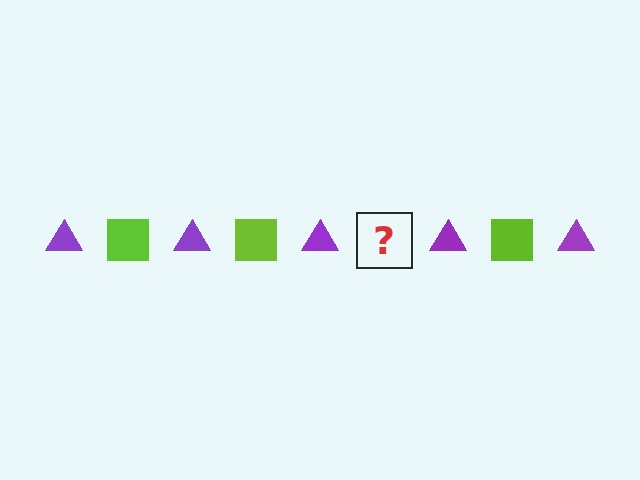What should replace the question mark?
The question mark should be replaced with a lime square.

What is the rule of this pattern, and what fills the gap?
The rule is that the pattern alternates between purple triangle and lime square. The gap should be filled with a lime square.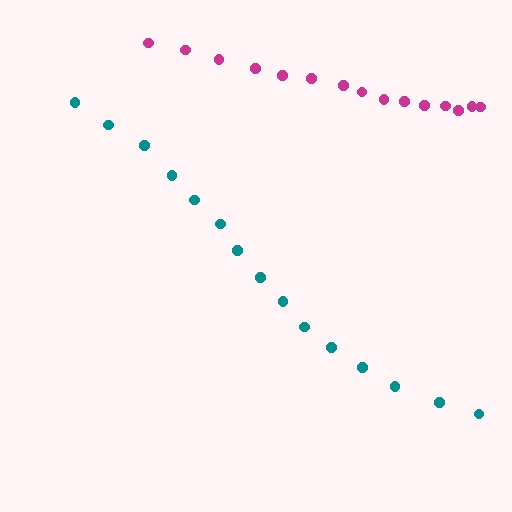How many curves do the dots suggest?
There are 2 distinct paths.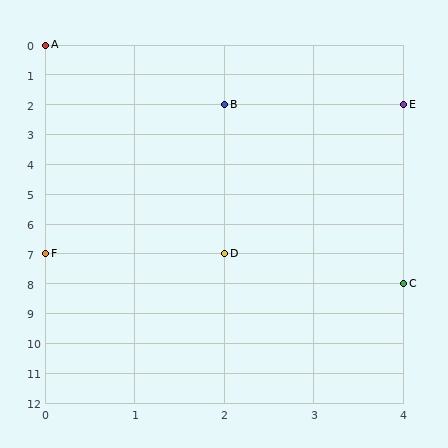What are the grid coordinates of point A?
Point A is at grid coordinates (0, 0).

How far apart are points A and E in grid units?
Points A and E are 4 columns and 2 rows apart (about 4.5 grid units diagonally).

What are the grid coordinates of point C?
Point C is at grid coordinates (4, 8).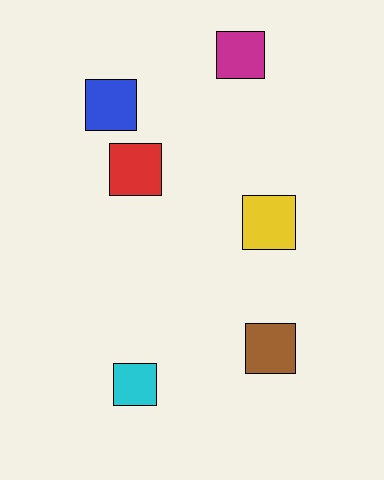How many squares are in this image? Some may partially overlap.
There are 6 squares.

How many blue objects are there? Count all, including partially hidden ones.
There is 1 blue object.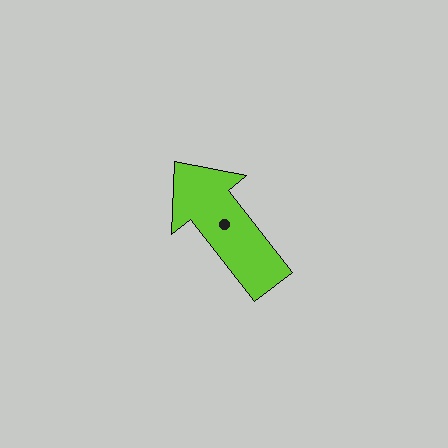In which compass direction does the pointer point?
Northwest.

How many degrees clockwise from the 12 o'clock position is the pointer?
Approximately 322 degrees.